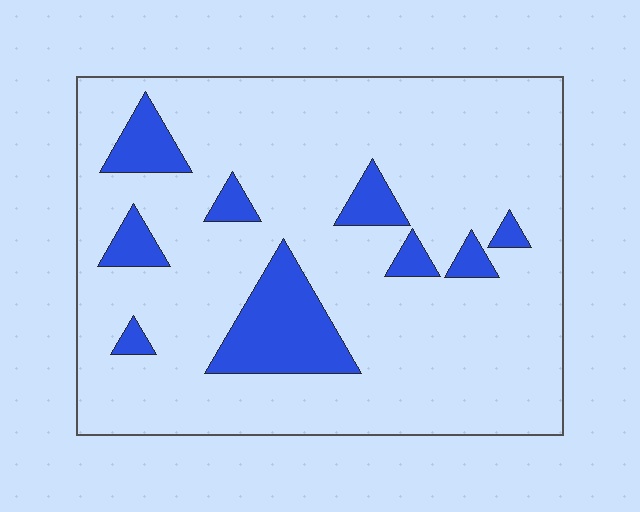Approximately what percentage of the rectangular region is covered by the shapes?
Approximately 15%.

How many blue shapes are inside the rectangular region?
9.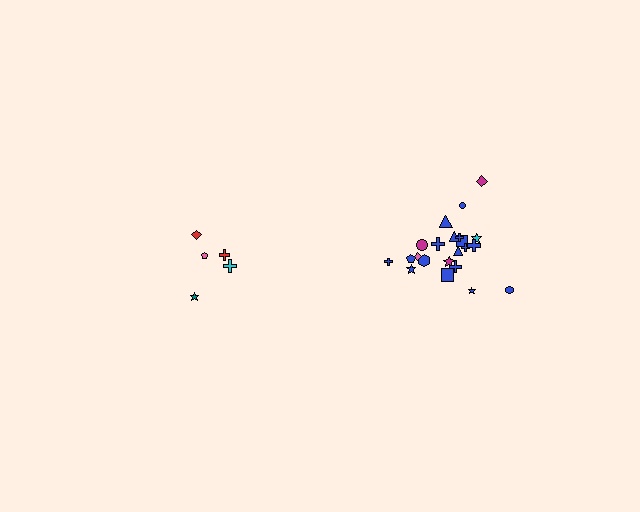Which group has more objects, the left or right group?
The right group.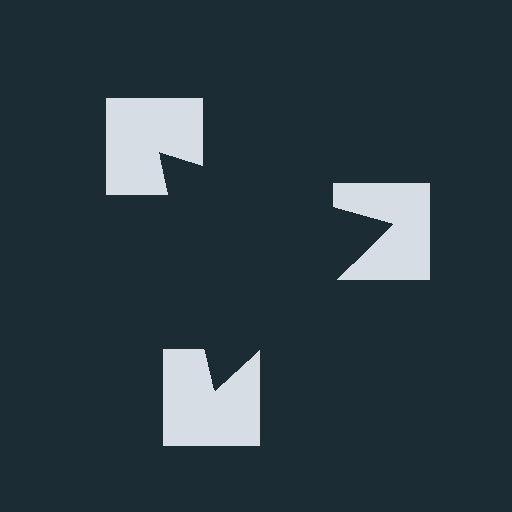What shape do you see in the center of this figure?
An illusory triangle — its edges are inferred from the aligned wedge cuts in the notched squares, not physically drawn.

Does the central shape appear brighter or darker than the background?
It typically appears slightly darker than the background, even though no actual brightness change is drawn.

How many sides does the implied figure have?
3 sides.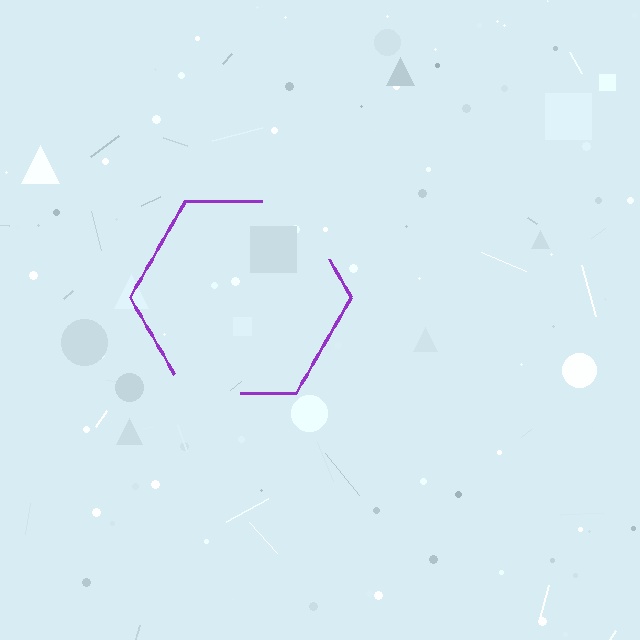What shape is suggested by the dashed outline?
The dashed outline suggests a hexagon.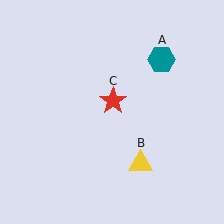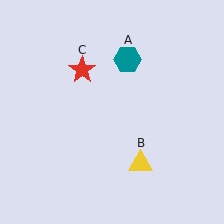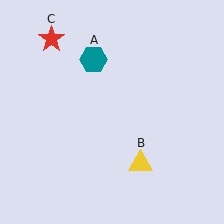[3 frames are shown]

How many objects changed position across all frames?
2 objects changed position: teal hexagon (object A), red star (object C).